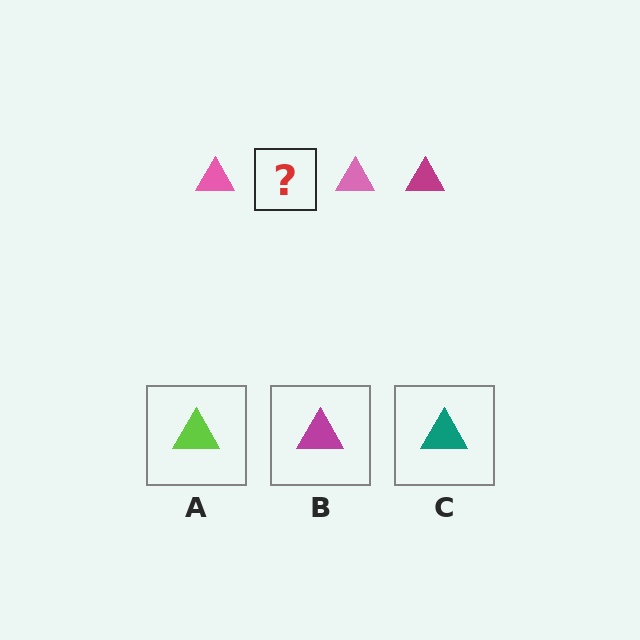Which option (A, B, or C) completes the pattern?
B.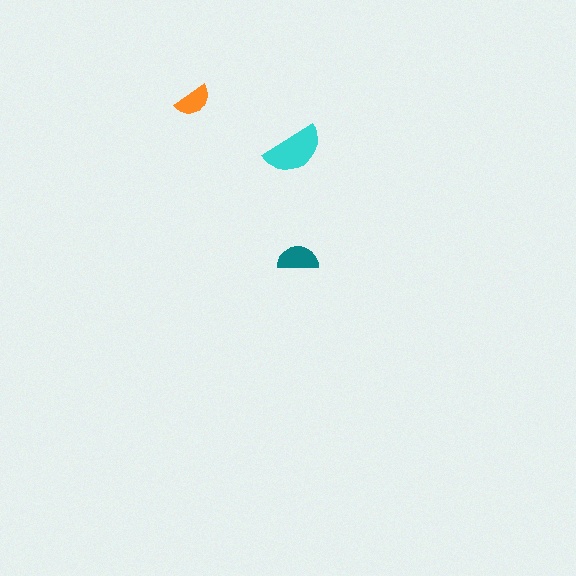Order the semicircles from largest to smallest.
the cyan one, the teal one, the orange one.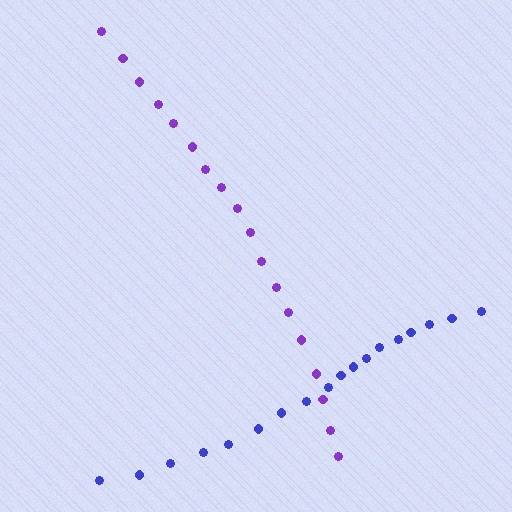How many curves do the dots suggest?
There are 2 distinct paths.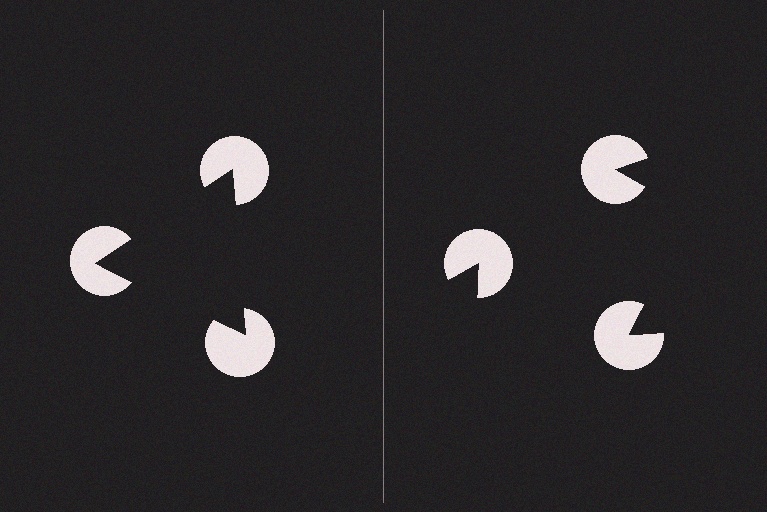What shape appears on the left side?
An illusory triangle.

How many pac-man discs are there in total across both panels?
6 — 3 on each side.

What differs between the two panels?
The pac-man discs are positioned identically on both sides; only the wedge orientations differ. On the left they align to a triangle; on the right they are misaligned.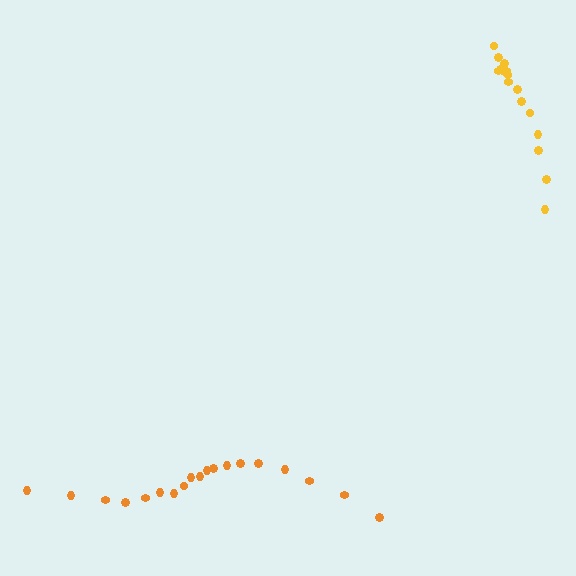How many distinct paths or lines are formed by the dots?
There are 2 distinct paths.